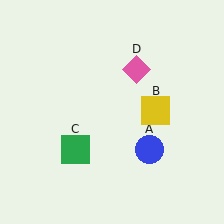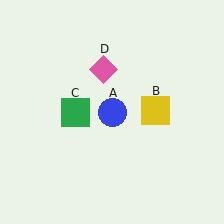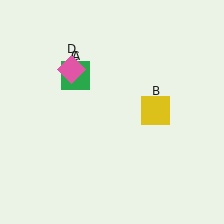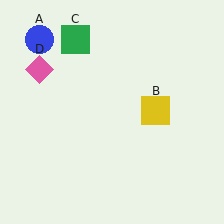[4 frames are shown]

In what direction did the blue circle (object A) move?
The blue circle (object A) moved up and to the left.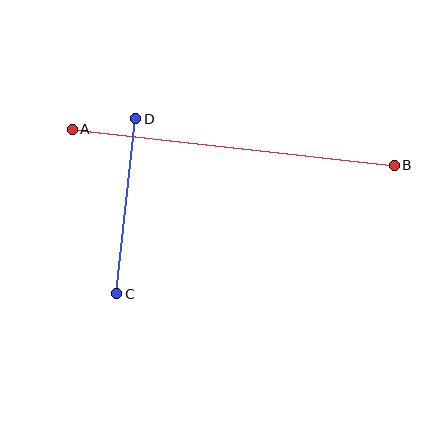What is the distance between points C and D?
The distance is approximately 176 pixels.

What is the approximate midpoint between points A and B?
The midpoint is at approximately (233, 147) pixels.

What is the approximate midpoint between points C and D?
The midpoint is at approximately (126, 206) pixels.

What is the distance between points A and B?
The distance is approximately 324 pixels.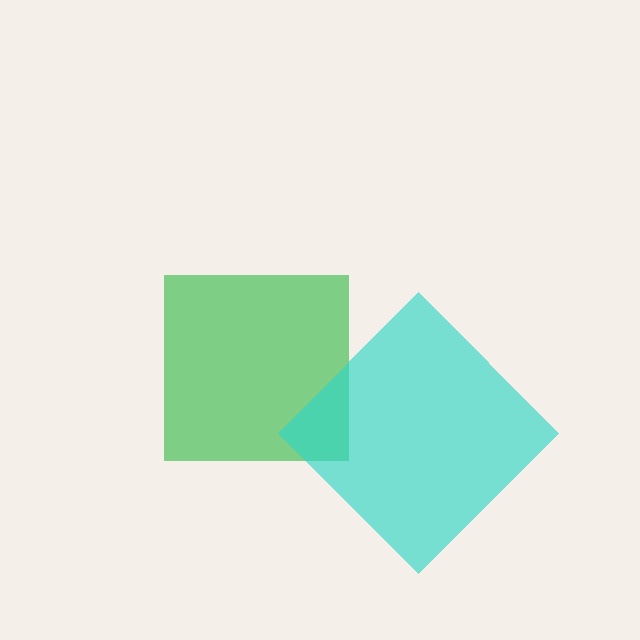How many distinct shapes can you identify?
There are 2 distinct shapes: a green square, a cyan diamond.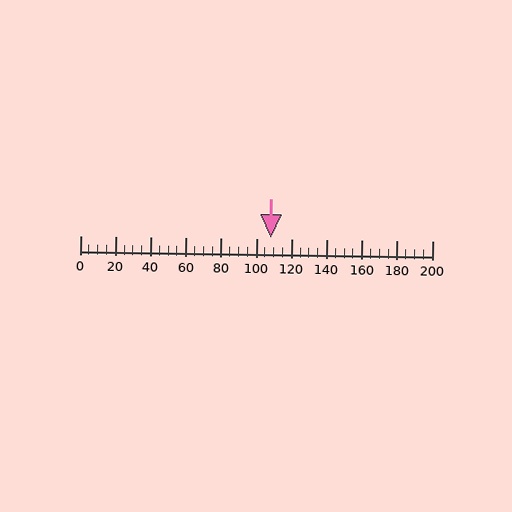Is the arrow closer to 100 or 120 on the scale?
The arrow is closer to 100.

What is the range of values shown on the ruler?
The ruler shows values from 0 to 200.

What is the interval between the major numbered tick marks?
The major tick marks are spaced 20 units apart.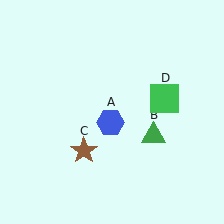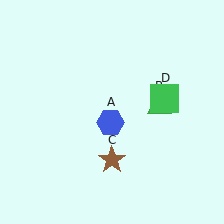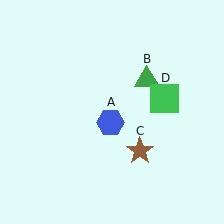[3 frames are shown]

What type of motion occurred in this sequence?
The green triangle (object B), brown star (object C) rotated counterclockwise around the center of the scene.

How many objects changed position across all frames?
2 objects changed position: green triangle (object B), brown star (object C).